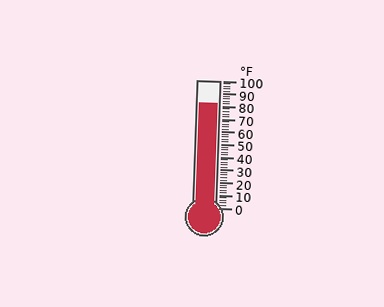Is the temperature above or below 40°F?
The temperature is above 40°F.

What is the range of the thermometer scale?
The thermometer scale ranges from 0°F to 100°F.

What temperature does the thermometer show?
The thermometer shows approximately 82°F.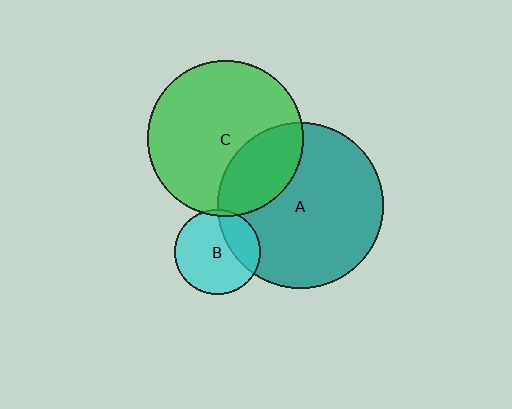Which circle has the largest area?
Circle A (teal).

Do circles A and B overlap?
Yes.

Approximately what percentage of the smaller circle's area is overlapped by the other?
Approximately 30%.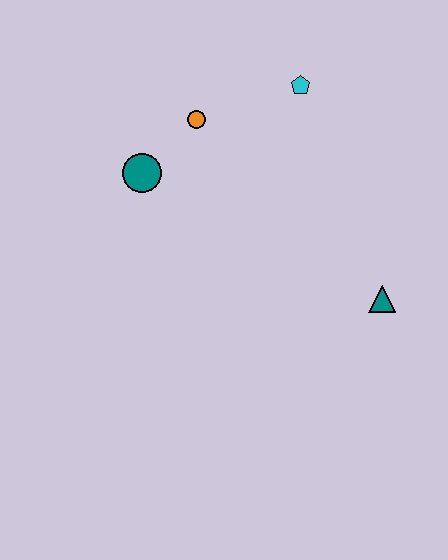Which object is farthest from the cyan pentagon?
The teal triangle is farthest from the cyan pentagon.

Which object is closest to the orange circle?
The teal circle is closest to the orange circle.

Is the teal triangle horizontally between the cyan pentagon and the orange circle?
No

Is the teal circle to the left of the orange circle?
Yes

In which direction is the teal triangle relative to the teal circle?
The teal triangle is to the right of the teal circle.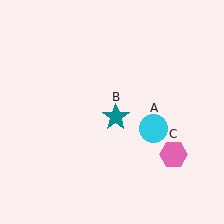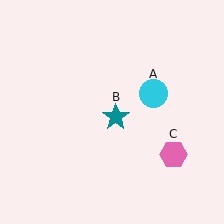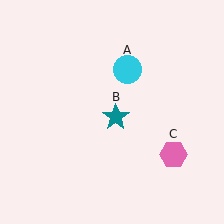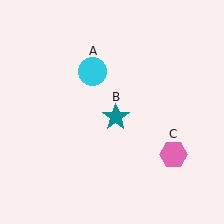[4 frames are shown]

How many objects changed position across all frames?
1 object changed position: cyan circle (object A).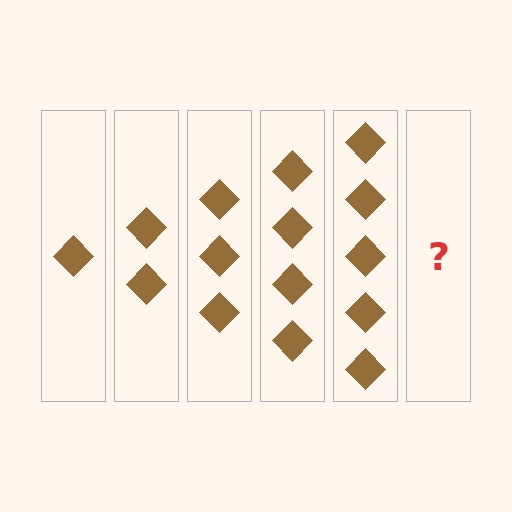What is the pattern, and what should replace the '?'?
The pattern is that each step adds one more diamond. The '?' should be 6 diamonds.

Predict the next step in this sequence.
The next step is 6 diamonds.